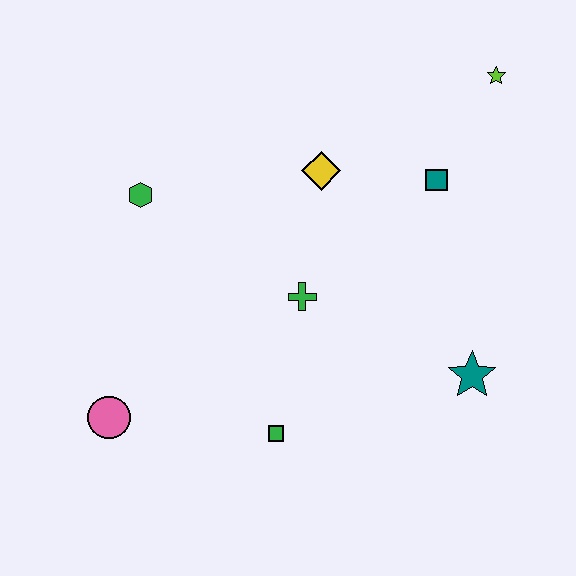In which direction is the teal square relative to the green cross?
The teal square is to the right of the green cross.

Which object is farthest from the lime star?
The pink circle is farthest from the lime star.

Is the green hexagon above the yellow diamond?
No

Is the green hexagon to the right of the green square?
No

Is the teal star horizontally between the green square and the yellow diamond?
No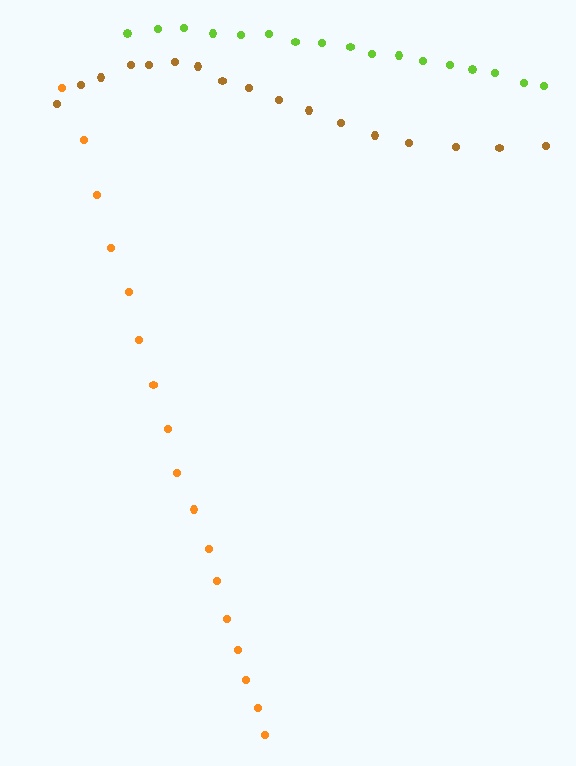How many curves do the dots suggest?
There are 3 distinct paths.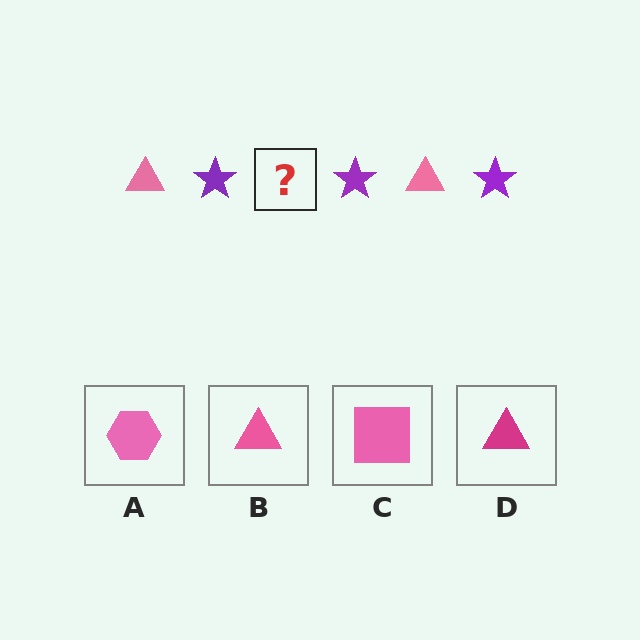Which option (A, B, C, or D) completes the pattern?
B.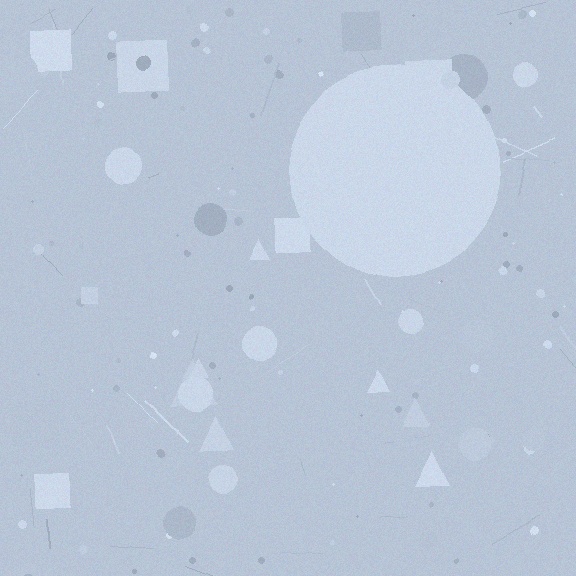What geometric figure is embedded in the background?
A circle is embedded in the background.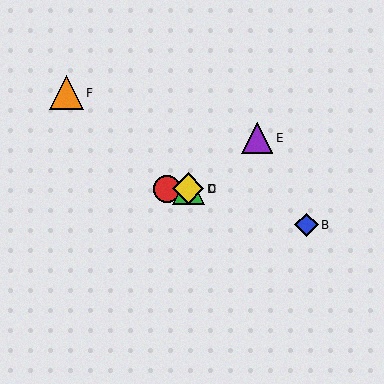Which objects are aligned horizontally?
Objects A, C, D are aligned horizontally.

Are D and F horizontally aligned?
No, D is at y≈189 and F is at y≈93.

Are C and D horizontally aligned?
Yes, both are at y≈189.